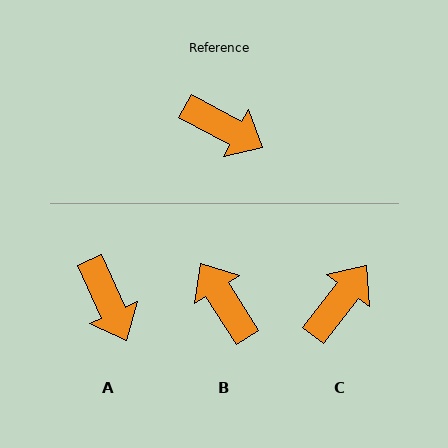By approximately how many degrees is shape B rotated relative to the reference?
Approximately 151 degrees counter-clockwise.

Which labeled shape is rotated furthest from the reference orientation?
B, about 151 degrees away.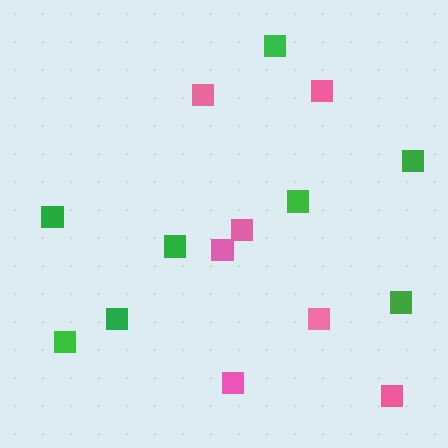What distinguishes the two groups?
There are 2 groups: one group of green squares (8) and one group of pink squares (7).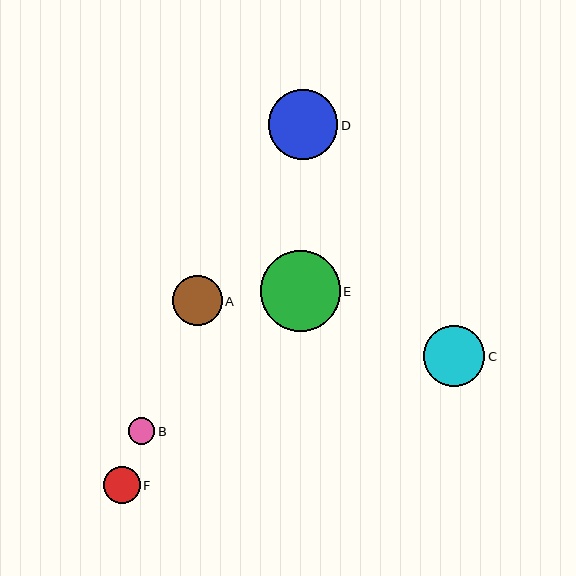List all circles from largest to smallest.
From largest to smallest: E, D, C, A, F, B.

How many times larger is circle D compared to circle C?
Circle D is approximately 1.1 times the size of circle C.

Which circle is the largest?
Circle E is the largest with a size of approximately 80 pixels.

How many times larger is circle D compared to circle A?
Circle D is approximately 1.4 times the size of circle A.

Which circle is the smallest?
Circle B is the smallest with a size of approximately 27 pixels.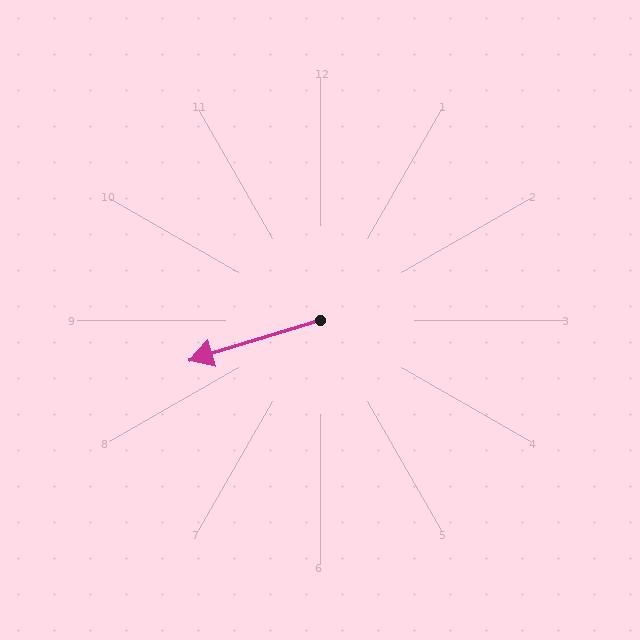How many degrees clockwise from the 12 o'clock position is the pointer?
Approximately 253 degrees.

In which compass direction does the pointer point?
West.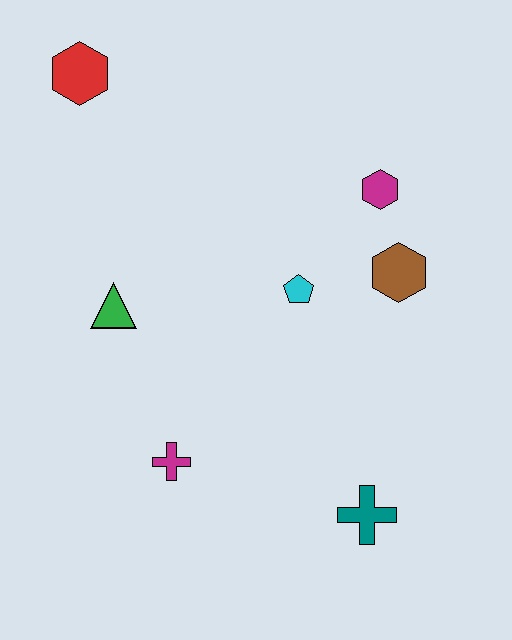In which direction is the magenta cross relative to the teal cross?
The magenta cross is to the left of the teal cross.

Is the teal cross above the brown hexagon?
No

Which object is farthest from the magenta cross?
The red hexagon is farthest from the magenta cross.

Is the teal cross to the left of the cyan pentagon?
No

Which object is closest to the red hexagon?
The green triangle is closest to the red hexagon.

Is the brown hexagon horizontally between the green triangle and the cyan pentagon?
No